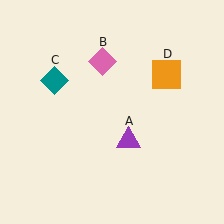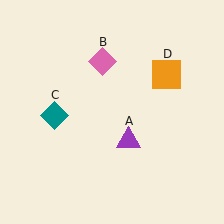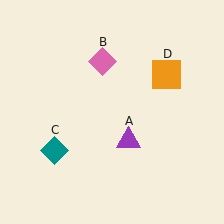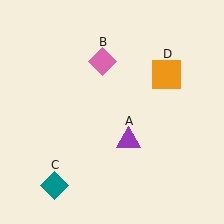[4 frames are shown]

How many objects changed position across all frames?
1 object changed position: teal diamond (object C).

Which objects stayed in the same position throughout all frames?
Purple triangle (object A) and pink diamond (object B) and orange square (object D) remained stationary.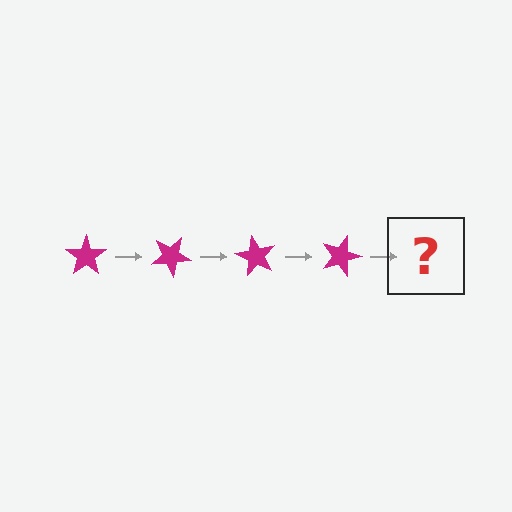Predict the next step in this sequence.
The next step is a magenta star rotated 120 degrees.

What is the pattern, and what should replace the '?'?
The pattern is that the star rotates 30 degrees each step. The '?' should be a magenta star rotated 120 degrees.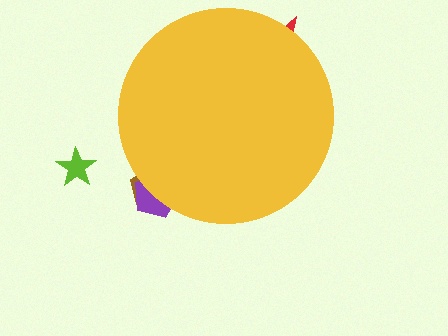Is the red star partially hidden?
Yes, the red star is partially hidden behind the yellow circle.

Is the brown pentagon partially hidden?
Yes, the brown pentagon is partially hidden behind the yellow circle.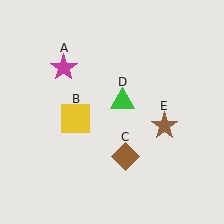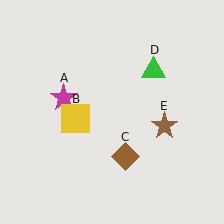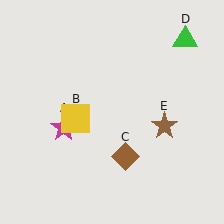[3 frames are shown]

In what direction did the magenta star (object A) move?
The magenta star (object A) moved down.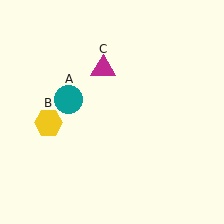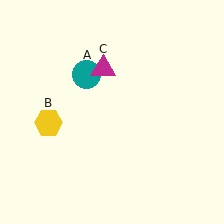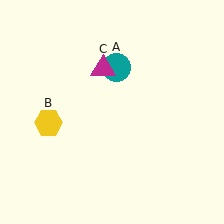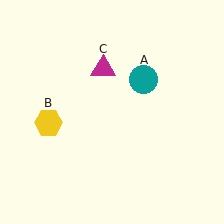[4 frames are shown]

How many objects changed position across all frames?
1 object changed position: teal circle (object A).